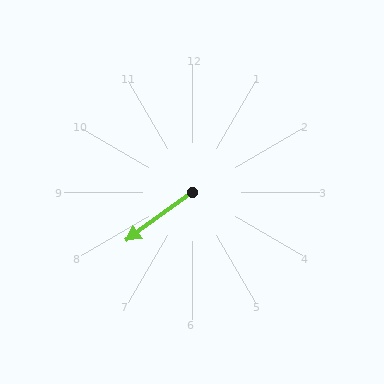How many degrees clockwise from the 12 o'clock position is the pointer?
Approximately 234 degrees.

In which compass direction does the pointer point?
Southwest.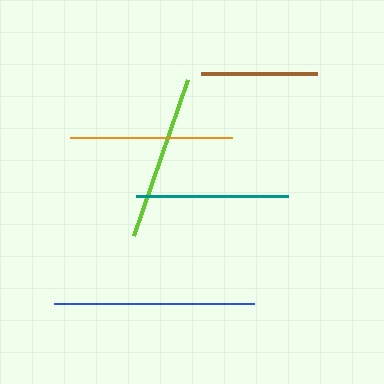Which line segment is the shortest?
The brown line is the shortest at approximately 116 pixels.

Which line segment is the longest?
The blue line is the longest at approximately 201 pixels.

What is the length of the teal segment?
The teal segment is approximately 152 pixels long.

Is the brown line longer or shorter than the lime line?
The lime line is longer than the brown line.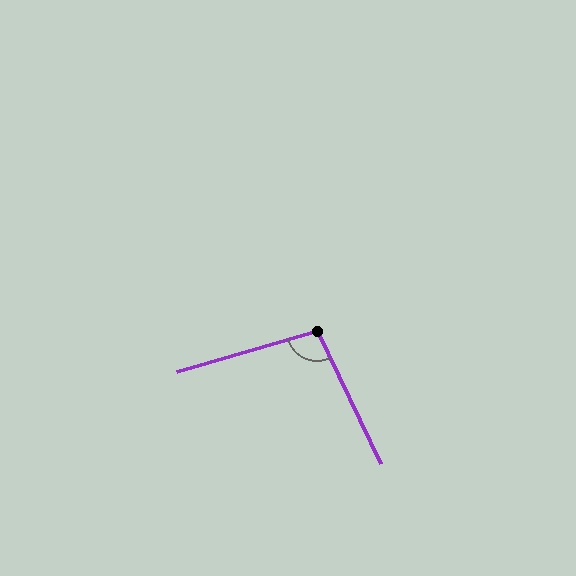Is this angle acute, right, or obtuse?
It is obtuse.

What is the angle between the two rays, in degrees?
Approximately 100 degrees.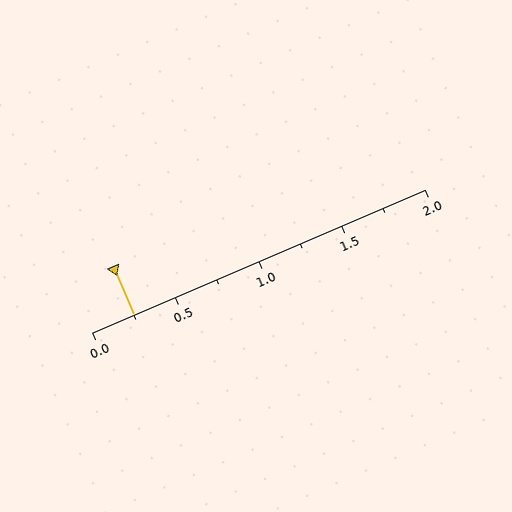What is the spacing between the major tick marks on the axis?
The major ticks are spaced 0.5 apart.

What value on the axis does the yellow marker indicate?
The marker indicates approximately 0.25.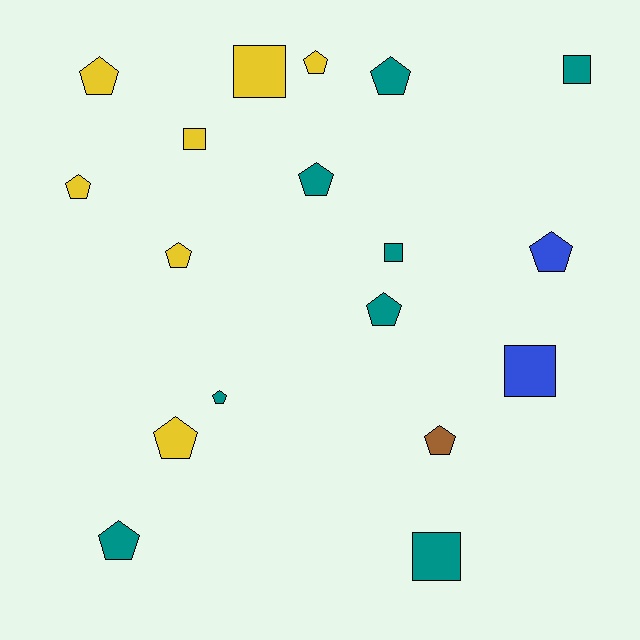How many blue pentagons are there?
There is 1 blue pentagon.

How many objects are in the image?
There are 18 objects.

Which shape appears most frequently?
Pentagon, with 12 objects.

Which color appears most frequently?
Teal, with 8 objects.